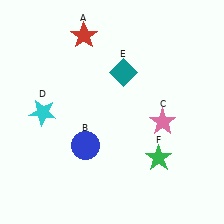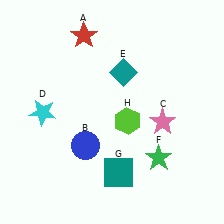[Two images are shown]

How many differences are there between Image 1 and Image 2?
There are 2 differences between the two images.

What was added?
A teal square (G), a lime hexagon (H) were added in Image 2.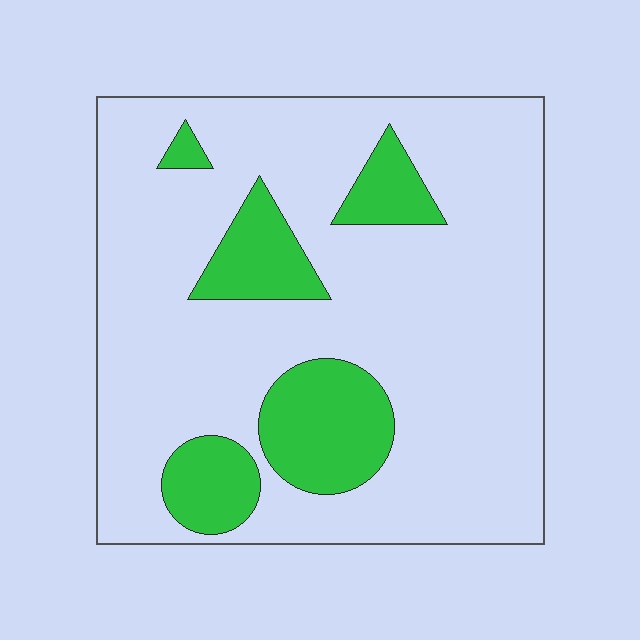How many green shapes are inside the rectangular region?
5.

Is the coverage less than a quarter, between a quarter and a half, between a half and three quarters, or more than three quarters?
Less than a quarter.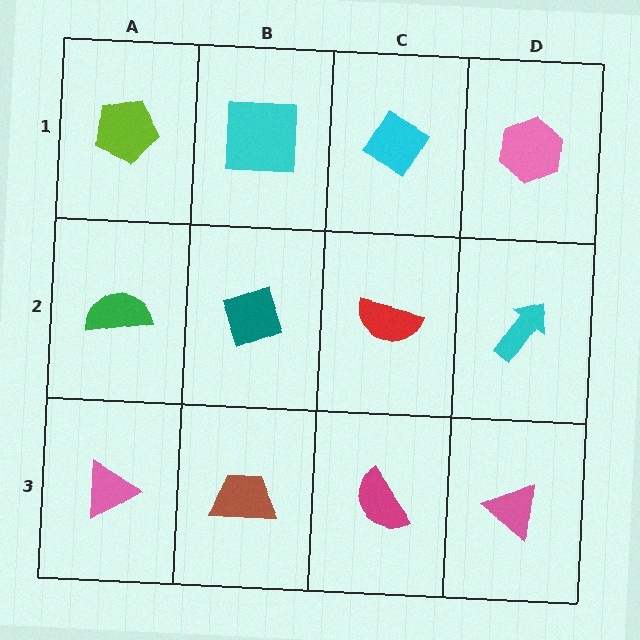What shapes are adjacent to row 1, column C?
A red semicircle (row 2, column C), a cyan square (row 1, column B), a pink hexagon (row 1, column D).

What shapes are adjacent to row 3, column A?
A green semicircle (row 2, column A), a brown trapezoid (row 3, column B).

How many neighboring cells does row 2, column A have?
3.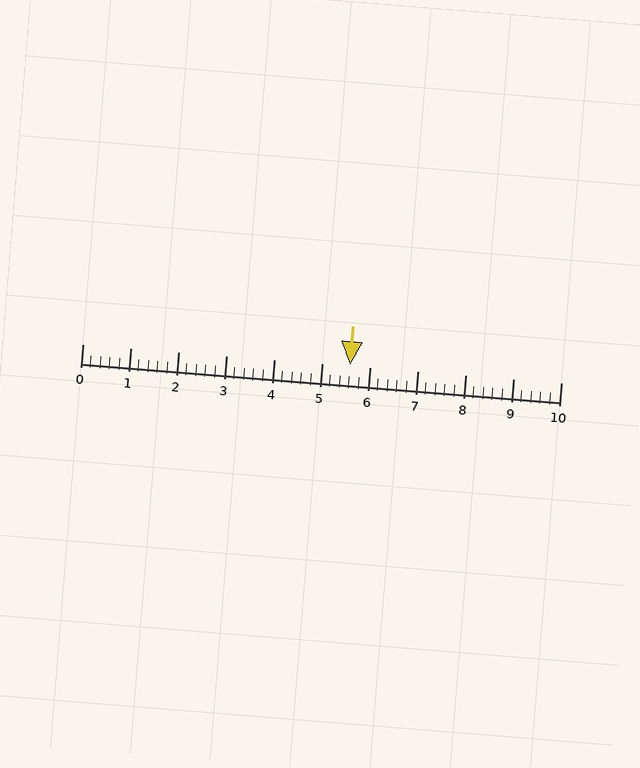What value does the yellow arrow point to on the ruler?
The yellow arrow points to approximately 5.6.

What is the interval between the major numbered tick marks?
The major tick marks are spaced 1 units apart.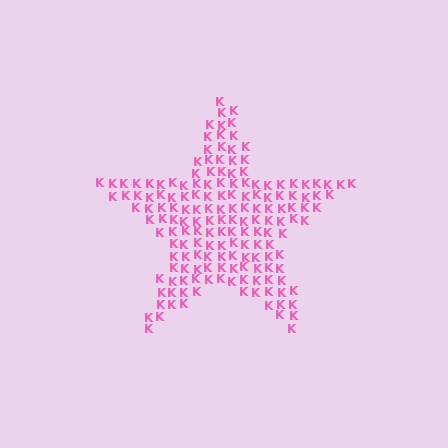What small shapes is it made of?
It is made of small letter K's.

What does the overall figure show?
The overall figure shows a star.